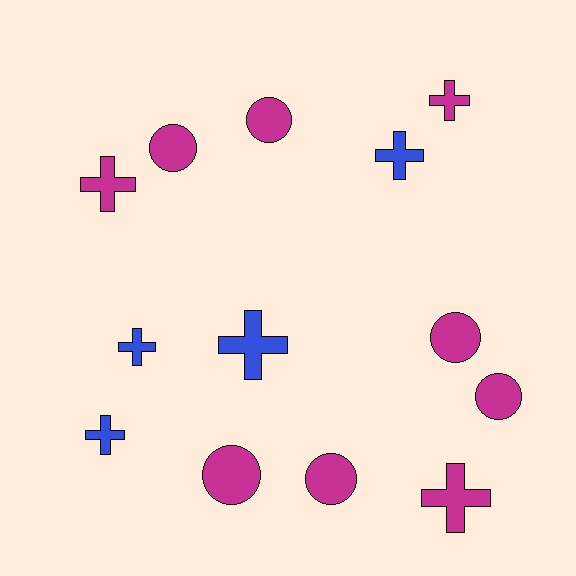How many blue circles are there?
There are no blue circles.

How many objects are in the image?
There are 13 objects.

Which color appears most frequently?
Magenta, with 9 objects.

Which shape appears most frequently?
Cross, with 7 objects.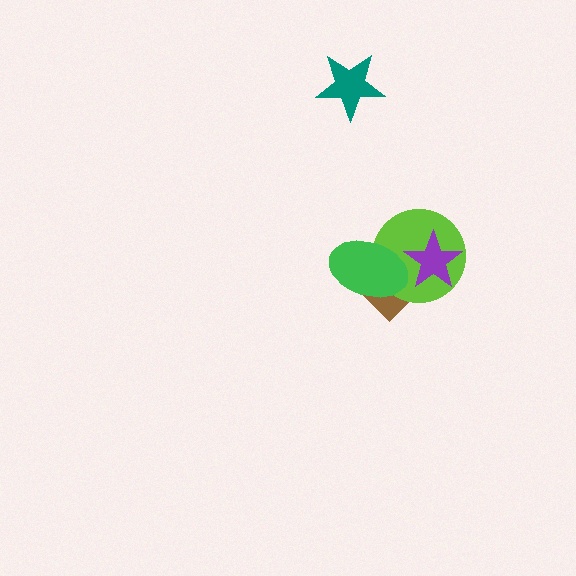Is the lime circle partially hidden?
Yes, it is partially covered by another shape.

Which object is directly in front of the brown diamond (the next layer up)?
The lime circle is directly in front of the brown diamond.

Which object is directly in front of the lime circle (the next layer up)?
The purple star is directly in front of the lime circle.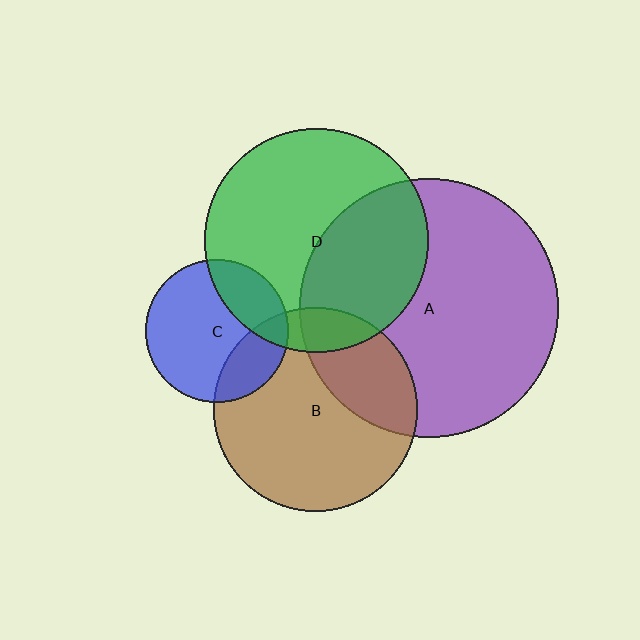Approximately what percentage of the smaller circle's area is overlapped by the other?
Approximately 10%.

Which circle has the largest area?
Circle A (purple).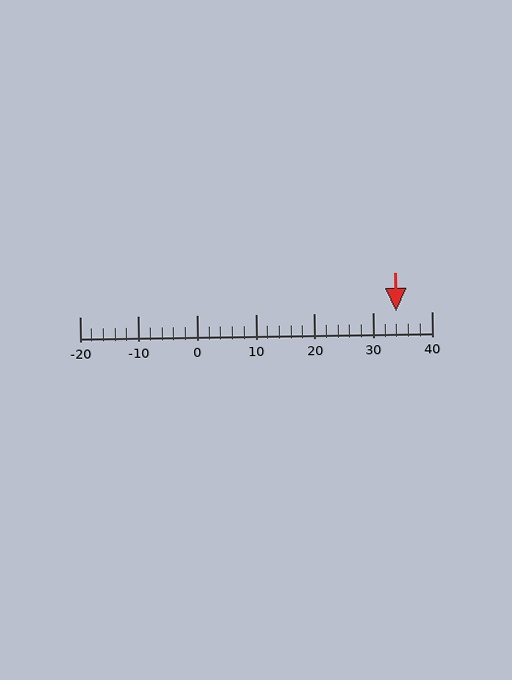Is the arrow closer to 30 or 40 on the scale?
The arrow is closer to 30.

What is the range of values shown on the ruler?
The ruler shows values from -20 to 40.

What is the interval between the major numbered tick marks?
The major tick marks are spaced 10 units apart.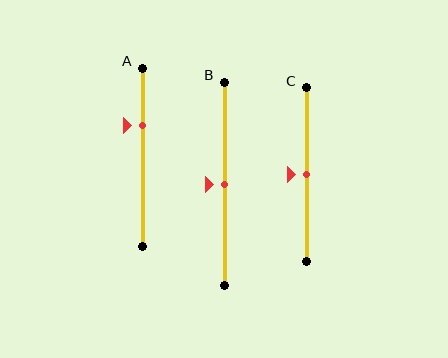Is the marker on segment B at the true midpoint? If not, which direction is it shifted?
Yes, the marker on segment B is at the true midpoint.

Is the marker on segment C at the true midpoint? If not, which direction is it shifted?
Yes, the marker on segment C is at the true midpoint.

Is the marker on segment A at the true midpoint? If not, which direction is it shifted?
No, the marker on segment A is shifted upward by about 18% of the segment length.